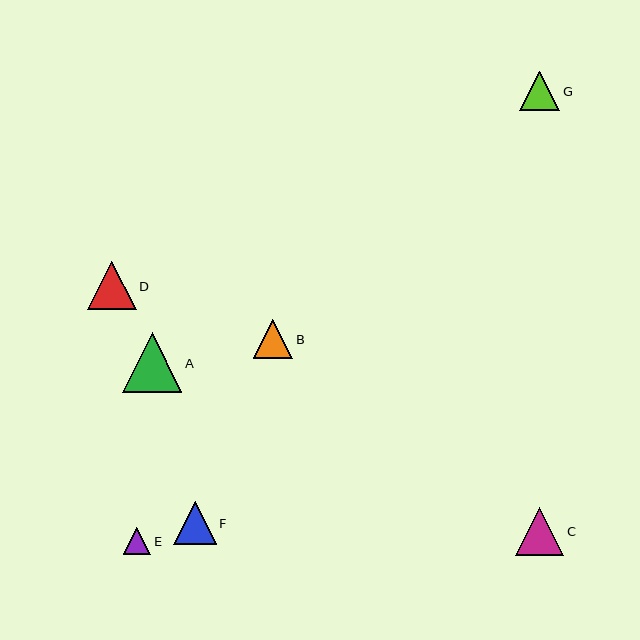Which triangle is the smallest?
Triangle E is the smallest with a size of approximately 27 pixels.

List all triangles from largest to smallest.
From largest to smallest: A, D, C, F, G, B, E.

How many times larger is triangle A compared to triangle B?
Triangle A is approximately 1.5 times the size of triangle B.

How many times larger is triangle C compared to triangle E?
Triangle C is approximately 1.8 times the size of triangle E.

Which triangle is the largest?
Triangle A is the largest with a size of approximately 60 pixels.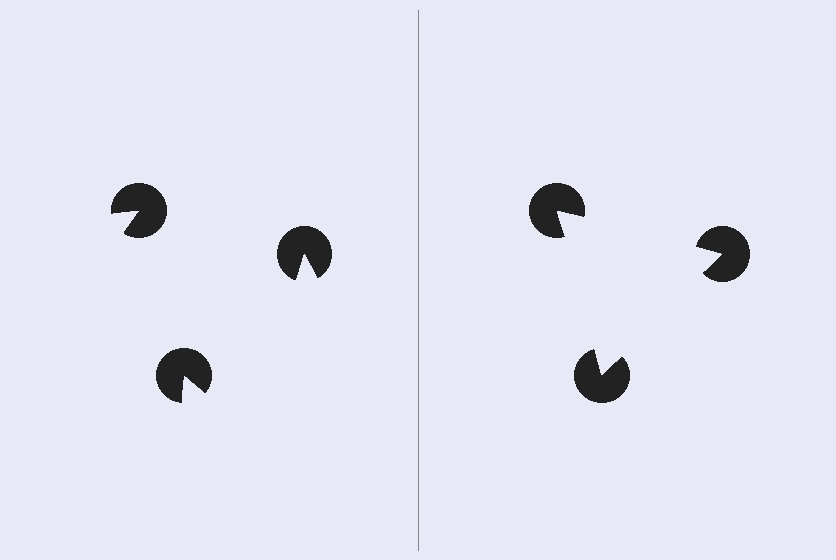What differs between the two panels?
The pac-man discs are positioned identically on both sides; only the wedge orientations differ. On the right they align to a triangle; on the left they are misaligned.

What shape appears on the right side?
An illusory triangle.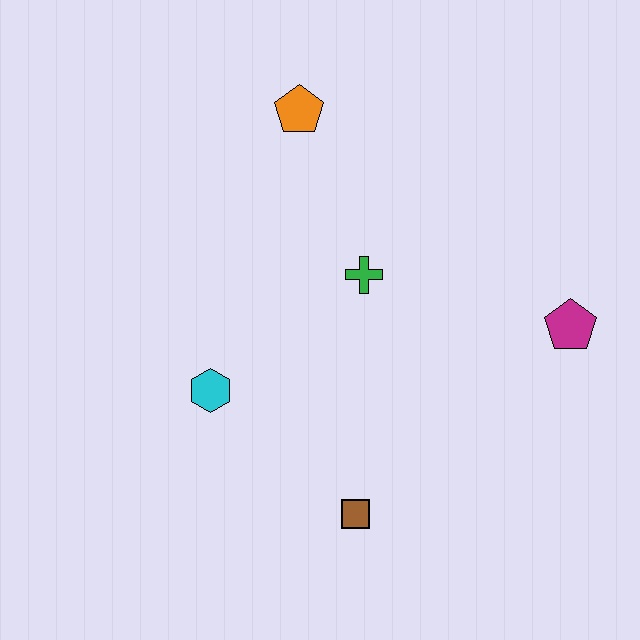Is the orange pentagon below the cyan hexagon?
No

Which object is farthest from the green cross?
The brown square is farthest from the green cross.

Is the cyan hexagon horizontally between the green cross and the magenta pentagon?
No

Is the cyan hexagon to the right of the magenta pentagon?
No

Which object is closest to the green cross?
The orange pentagon is closest to the green cross.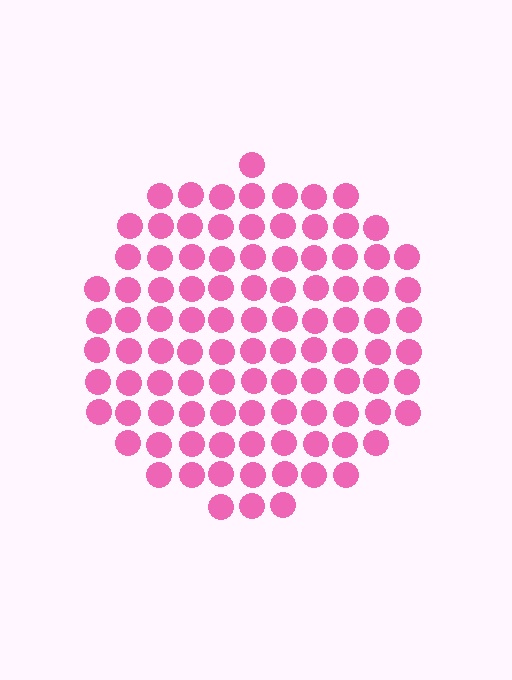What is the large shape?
The large shape is a circle.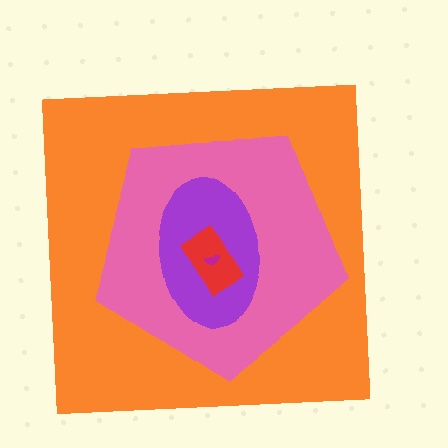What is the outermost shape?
The orange square.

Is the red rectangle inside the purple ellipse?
Yes.